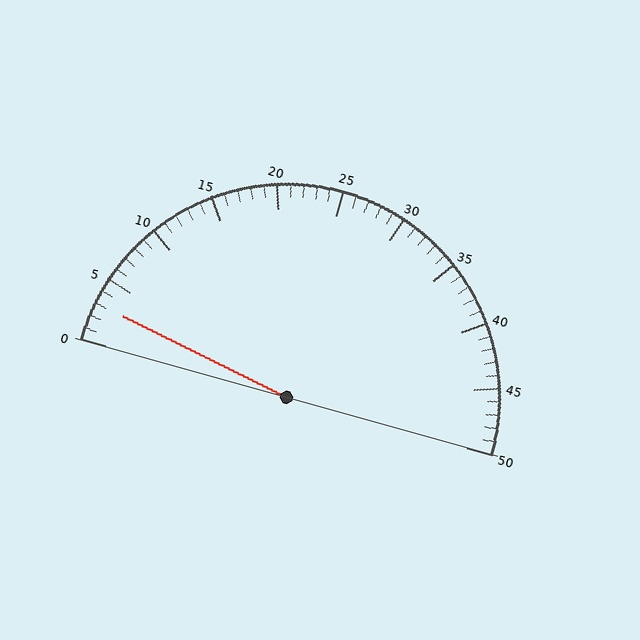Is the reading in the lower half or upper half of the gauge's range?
The reading is in the lower half of the range (0 to 50).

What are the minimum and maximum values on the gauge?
The gauge ranges from 0 to 50.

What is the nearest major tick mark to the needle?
The nearest major tick mark is 5.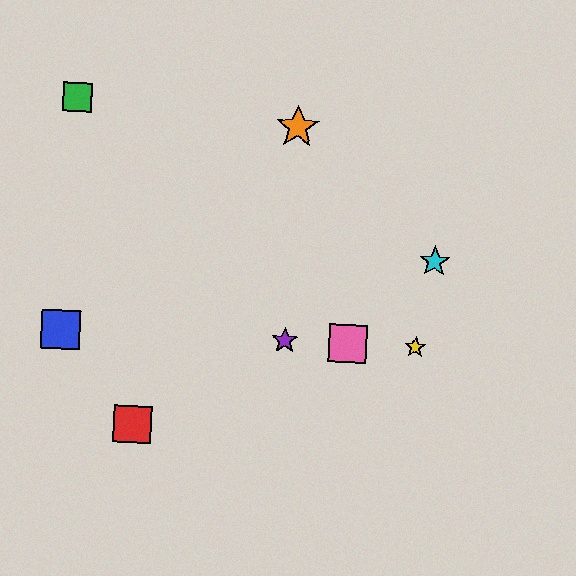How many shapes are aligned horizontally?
4 shapes (the blue square, the yellow star, the purple star, the pink square) are aligned horizontally.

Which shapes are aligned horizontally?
The blue square, the yellow star, the purple star, the pink square are aligned horizontally.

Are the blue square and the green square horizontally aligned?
No, the blue square is at y≈329 and the green square is at y≈97.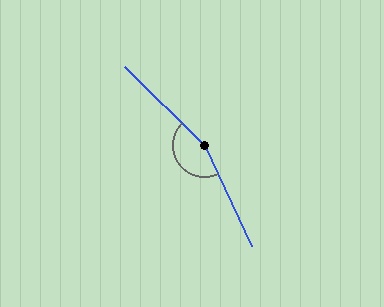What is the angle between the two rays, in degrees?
Approximately 160 degrees.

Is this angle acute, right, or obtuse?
It is obtuse.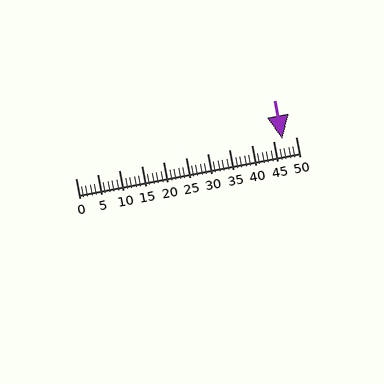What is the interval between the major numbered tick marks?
The major tick marks are spaced 5 units apart.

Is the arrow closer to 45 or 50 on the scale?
The arrow is closer to 45.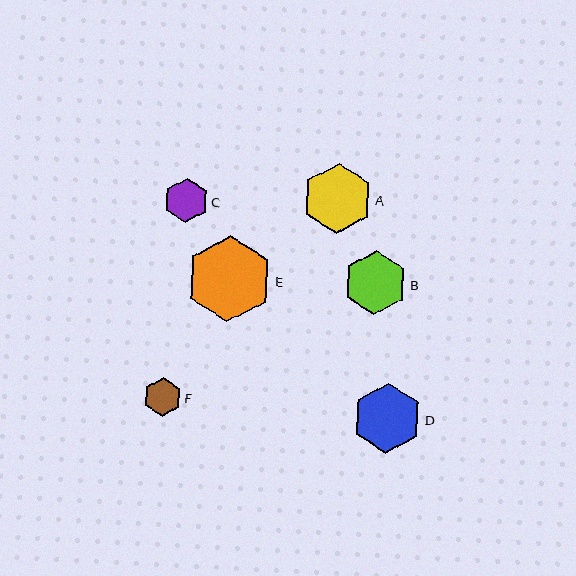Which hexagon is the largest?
Hexagon E is the largest with a size of approximately 86 pixels.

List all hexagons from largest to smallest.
From largest to smallest: E, A, D, B, C, F.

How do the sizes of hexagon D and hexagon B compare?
Hexagon D and hexagon B are approximately the same size.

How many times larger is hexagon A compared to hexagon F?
Hexagon A is approximately 1.8 times the size of hexagon F.